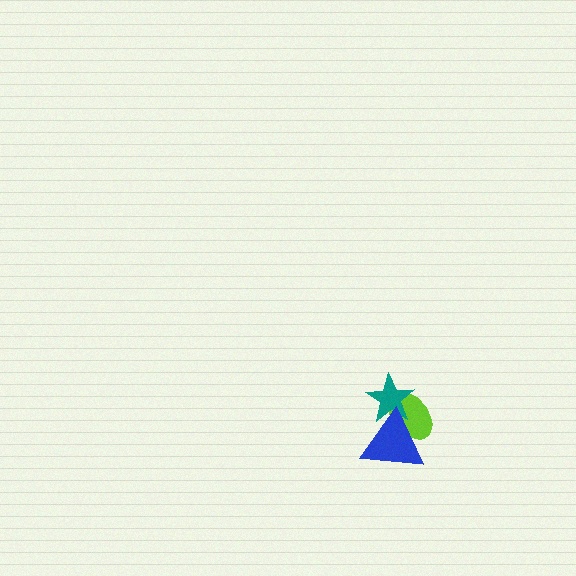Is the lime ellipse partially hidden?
Yes, it is partially covered by another shape.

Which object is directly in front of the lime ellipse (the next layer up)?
The teal star is directly in front of the lime ellipse.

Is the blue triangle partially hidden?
No, no other shape covers it.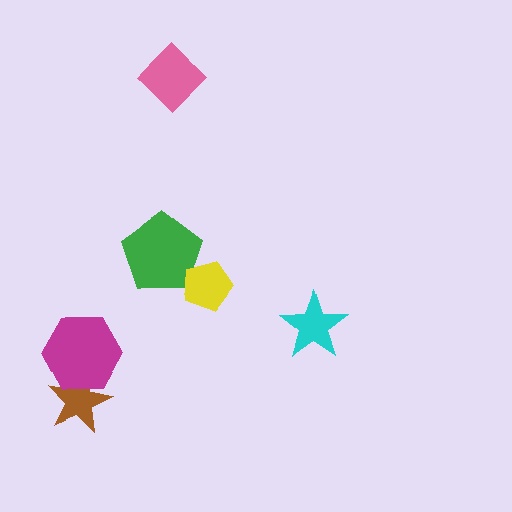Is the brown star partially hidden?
Yes, it is partially covered by another shape.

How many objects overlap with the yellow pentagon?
1 object overlaps with the yellow pentagon.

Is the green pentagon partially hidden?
Yes, it is partially covered by another shape.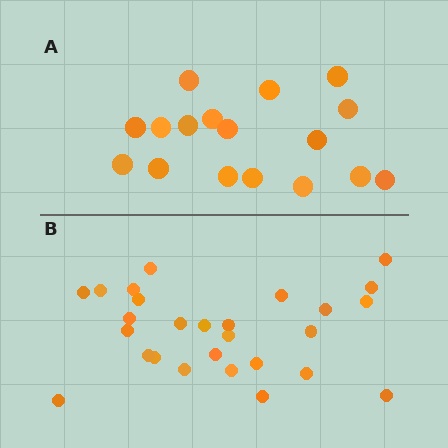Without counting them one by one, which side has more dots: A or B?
Region B (the bottom region) has more dots.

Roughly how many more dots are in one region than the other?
Region B has roughly 10 or so more dots than region A.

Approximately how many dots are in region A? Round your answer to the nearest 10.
About 20 dots. (The exact count is 17, which rounds to 20.)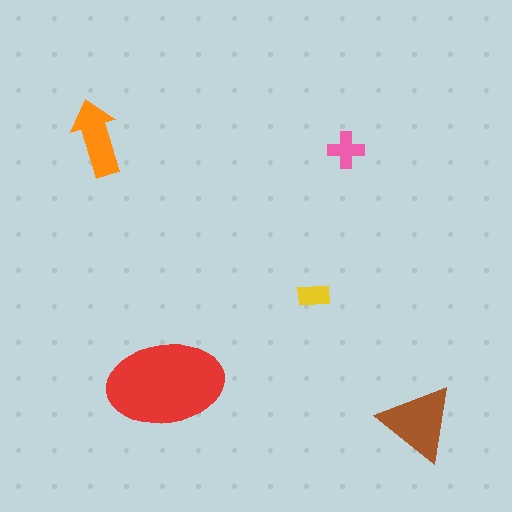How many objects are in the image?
There are 5 objects in the image.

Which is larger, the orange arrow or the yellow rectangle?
The orange arrow.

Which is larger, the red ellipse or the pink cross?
The red ellipse.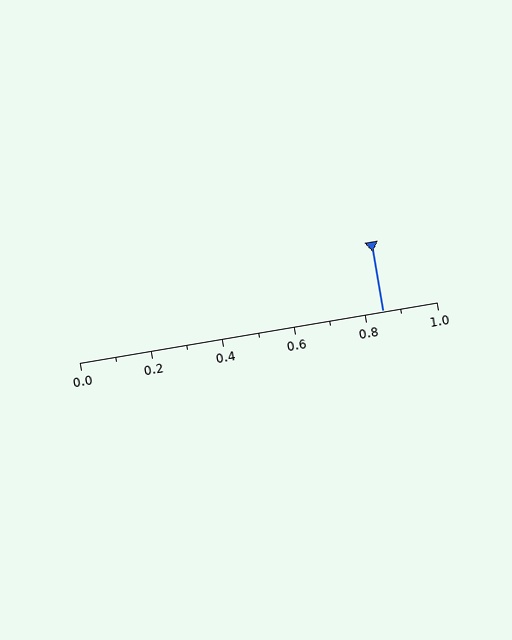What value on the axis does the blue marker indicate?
The marker indicates approximately 0.85.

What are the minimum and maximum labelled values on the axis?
The axis runs from 0.0 to 1.0.